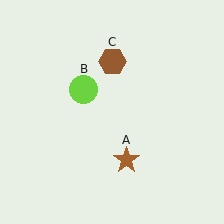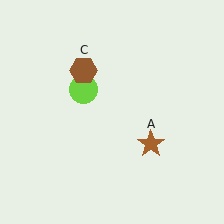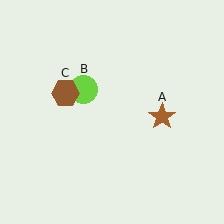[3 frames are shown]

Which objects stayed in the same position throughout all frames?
Lime circle (object B) remained stationary.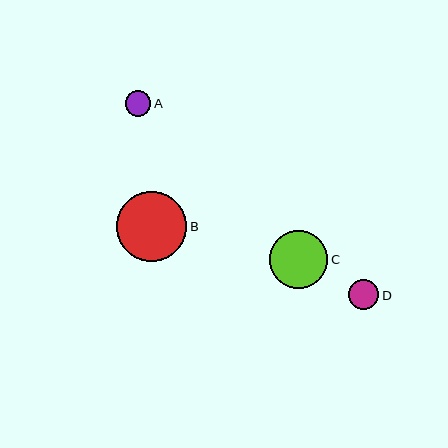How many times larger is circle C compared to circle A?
Circle C is approximately 2.3 times the size of circle A.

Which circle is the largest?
Circle B is the largest with a size of approximately 70 pixels.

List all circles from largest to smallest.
From largest to smallest: B, C, D, A.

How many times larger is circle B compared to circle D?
Circle B is approximately 2.3 times the size of circle D.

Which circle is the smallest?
Circle A is the smallest with a size of approximately 25 pixels.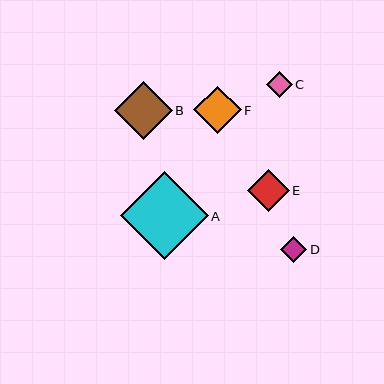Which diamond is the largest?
Diamond A is the largest with a size of approximately 88 pixels.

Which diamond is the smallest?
Diamond D is the smallest with a size of approximately 26 pixels.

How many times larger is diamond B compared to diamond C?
Diamond B is approximately 2.2 times the size of diamond C.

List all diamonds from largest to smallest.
From largest to smallest: A, B, F, E, C, D.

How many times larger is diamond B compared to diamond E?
Diamond B is approximately 1.4 times the size of diamond E.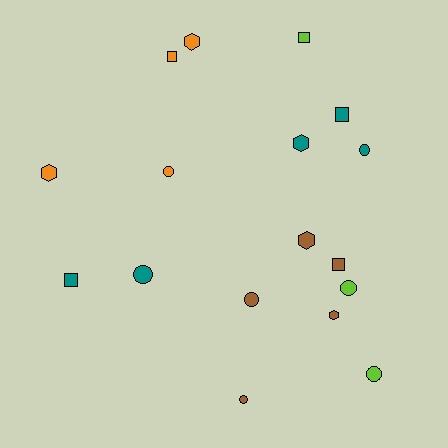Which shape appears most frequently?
Circle, with 7 objects.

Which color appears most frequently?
Teal, with 5 objects.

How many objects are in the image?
There are 17 objects.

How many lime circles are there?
There are 2 lime circles.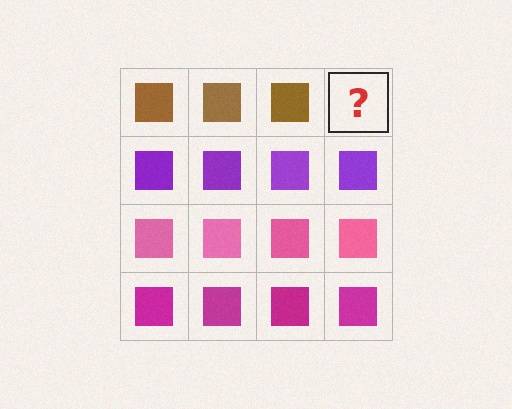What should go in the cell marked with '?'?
The missing cell should contain a brown square.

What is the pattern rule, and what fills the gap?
The rule is that each row has a consistent color. The gap should be filled with a brown square.